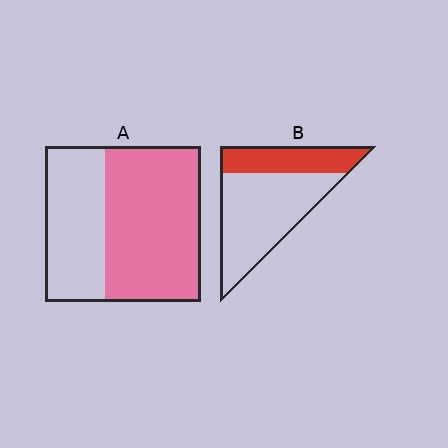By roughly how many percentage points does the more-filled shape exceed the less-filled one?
By roughly 30 percentage points (A over B).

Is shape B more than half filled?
No.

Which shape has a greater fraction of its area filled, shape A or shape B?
Shape A.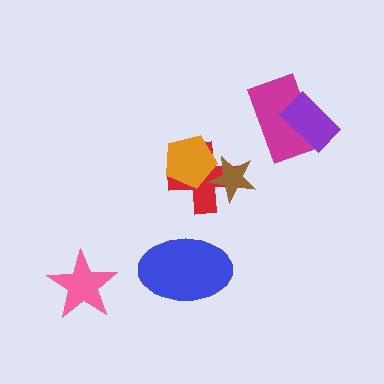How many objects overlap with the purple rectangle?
1 object overlaps with the purple rectangle.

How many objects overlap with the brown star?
2 objects overlap with the brown star.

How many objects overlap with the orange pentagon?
2 objects overlap with the orange pentagon.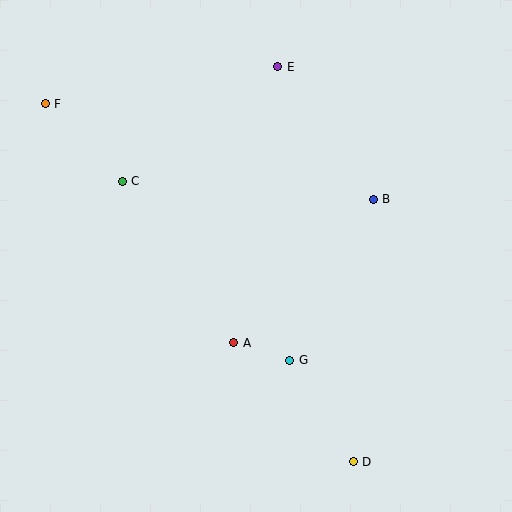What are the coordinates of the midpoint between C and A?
The midpoint between C and A is at (178, 262).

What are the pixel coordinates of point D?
Point D is at (353, 462).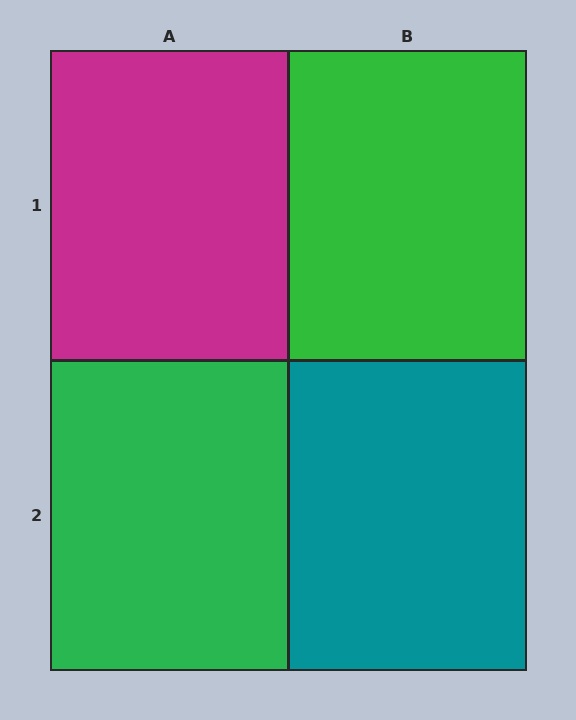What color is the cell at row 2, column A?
Green.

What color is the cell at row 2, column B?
Teal.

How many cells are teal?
1 cell is teal.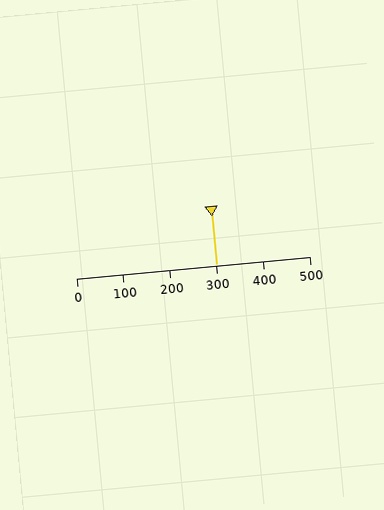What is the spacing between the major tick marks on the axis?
The major ticks are spaced 100 apart.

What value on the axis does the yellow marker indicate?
The marker indicates approximately 300.